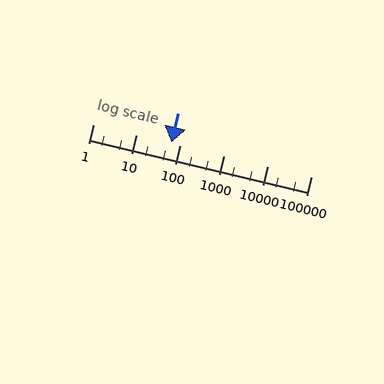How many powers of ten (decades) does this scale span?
The scale spans 5 decades, from 1 to 100000.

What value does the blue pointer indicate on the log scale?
The pointer indicates approximately 64.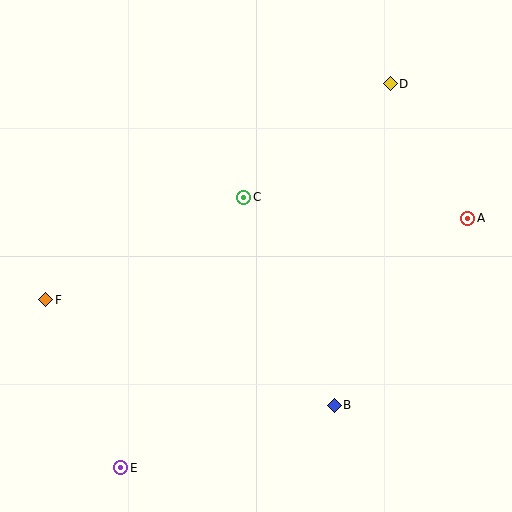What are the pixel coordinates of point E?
Point E is at (121, 468).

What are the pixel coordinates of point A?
Point A is at (468, 218).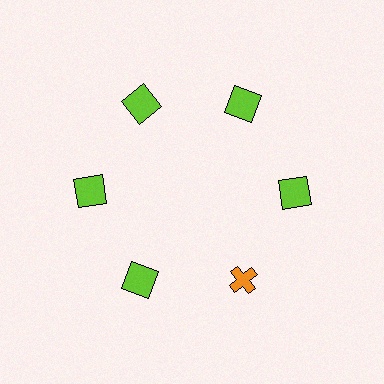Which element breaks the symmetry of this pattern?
The orange cross at roughly the 5 o'clock position breaks the symmetry. All other shapes are lime squares.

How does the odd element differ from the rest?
It differs in both color (orange instead of lime) and shape (cross instead of square).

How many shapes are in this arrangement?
There are 6 shapes arranged in a ring pattern.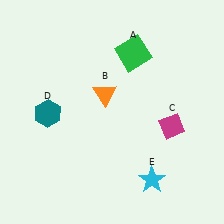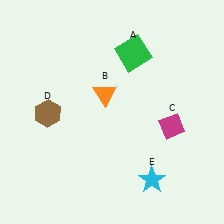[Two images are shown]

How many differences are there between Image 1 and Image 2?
There is 1 difference between the two images.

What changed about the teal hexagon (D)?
In Image 1, D is teal. In Image 2, it changed to brown.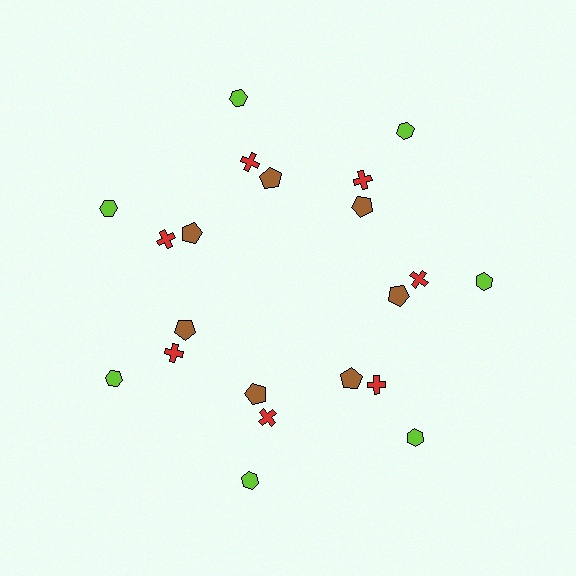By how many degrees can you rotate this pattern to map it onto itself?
The pattern maps onto itself every 51 degrees of rotation.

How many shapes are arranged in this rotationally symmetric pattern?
There are 21 shapes, arranged in 7 groups of 3.